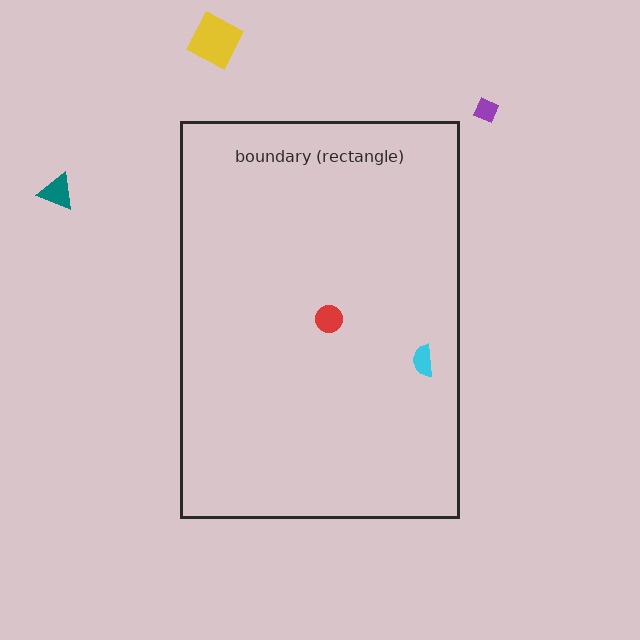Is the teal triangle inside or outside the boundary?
Outside.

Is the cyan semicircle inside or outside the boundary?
Inside.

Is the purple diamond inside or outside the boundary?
Outside.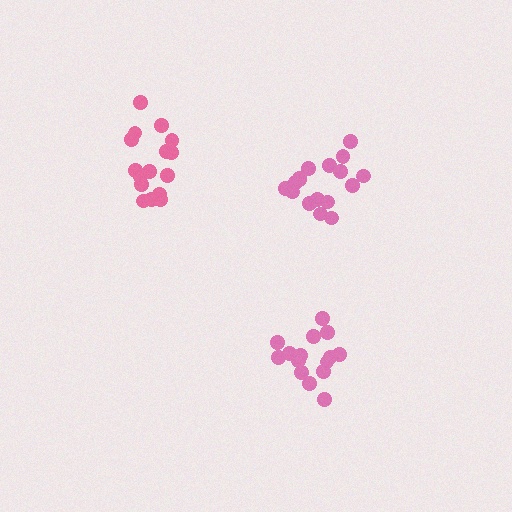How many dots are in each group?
Group 1: 17 dots, Group 2: 16 dots, Group 3: 15 dots (48 total).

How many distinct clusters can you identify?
There are 3 distinct clusters.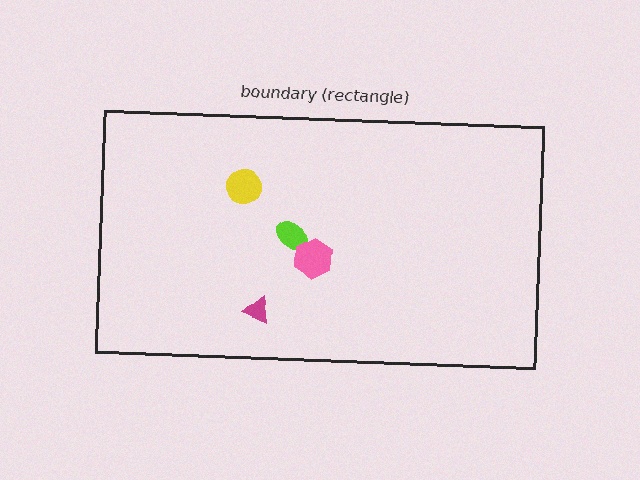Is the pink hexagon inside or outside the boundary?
Inside.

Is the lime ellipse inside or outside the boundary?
Inside.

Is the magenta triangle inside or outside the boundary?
Inside.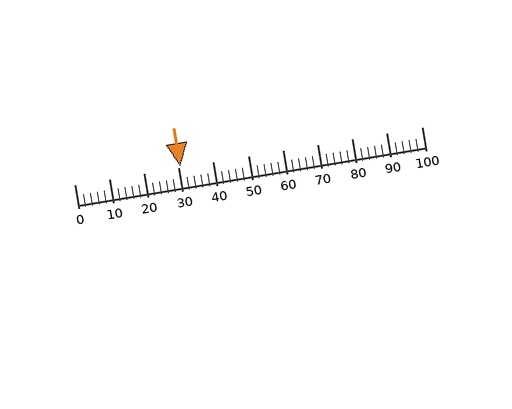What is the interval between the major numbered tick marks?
The major tick marks are spaced 10 units apart.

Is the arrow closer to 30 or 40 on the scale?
The arrow is closer to 30.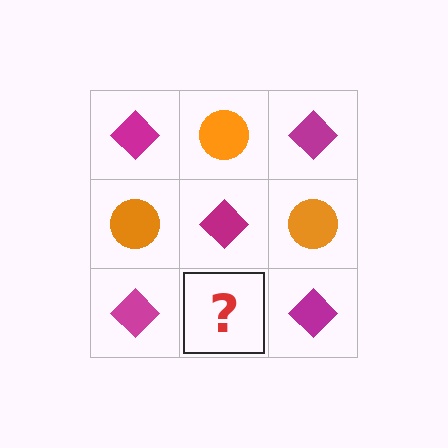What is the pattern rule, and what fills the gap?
The rule is that it alternates magenta diamond and orange circle in a checkerboard pattern. The gap should be filled with an orange circle.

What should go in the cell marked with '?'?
The missing cell should contain an orange circle.